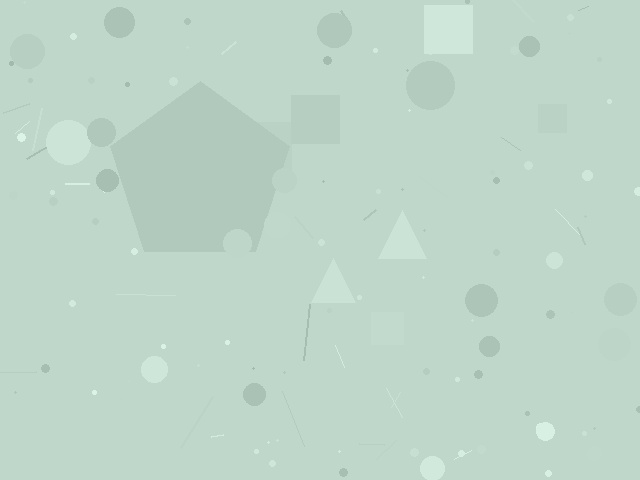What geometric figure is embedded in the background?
A pentagon is embedded in the background.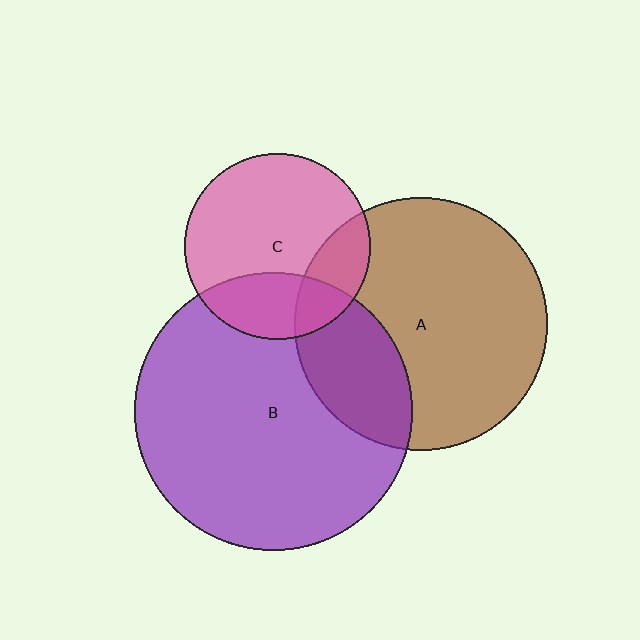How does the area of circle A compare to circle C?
Approximately 1.9 times.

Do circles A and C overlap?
Yes.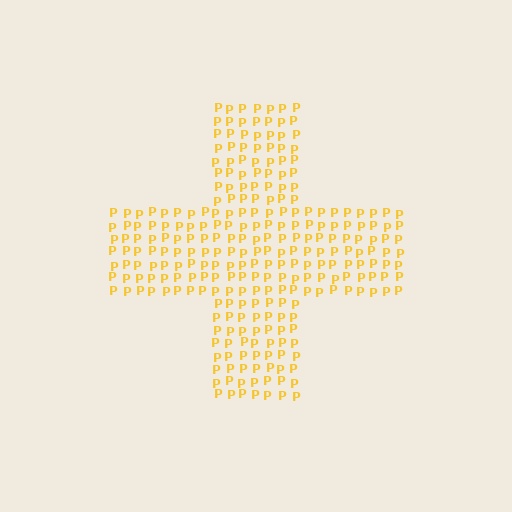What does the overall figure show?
The overall figure shows a cross.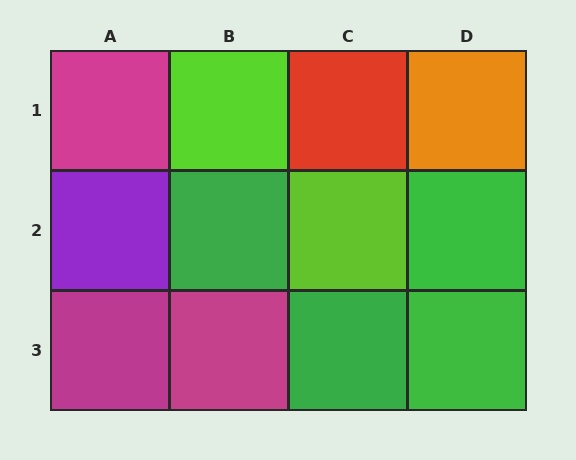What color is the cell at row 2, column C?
Lime.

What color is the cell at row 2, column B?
Green.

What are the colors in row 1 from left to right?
Magenta, lime, red, orange.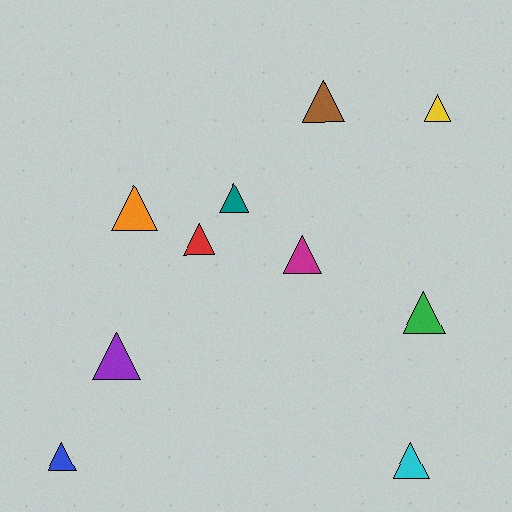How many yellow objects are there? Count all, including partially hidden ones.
There is 1 yellow object.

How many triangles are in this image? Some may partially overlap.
There are 10 triangles.